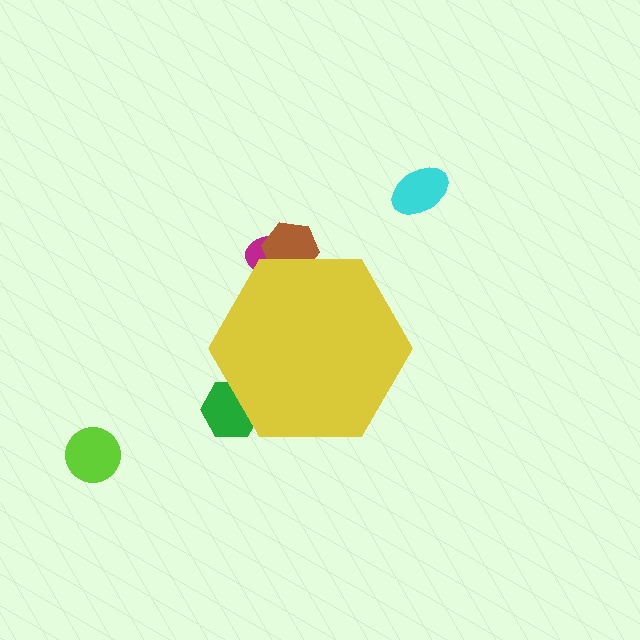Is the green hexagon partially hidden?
Yes, the green hexagon is partially hidden behind the yellow hexagon.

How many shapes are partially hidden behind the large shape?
3 shapes are partially hidden.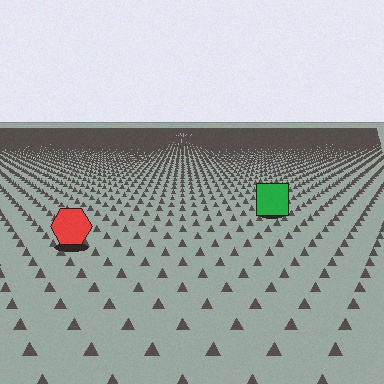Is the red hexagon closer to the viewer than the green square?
Yes. The red hexagon is closer — you can tell from the texture gradient: the ground texture is coarser near it.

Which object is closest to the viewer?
The red hexagon is closest. The texture marks near it are larger and more spread out.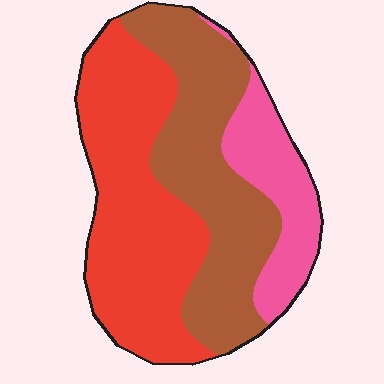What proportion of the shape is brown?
Brown takes up about three eighths (3/8) of the shape.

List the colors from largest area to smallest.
From largest to smallest: red, brown, pink.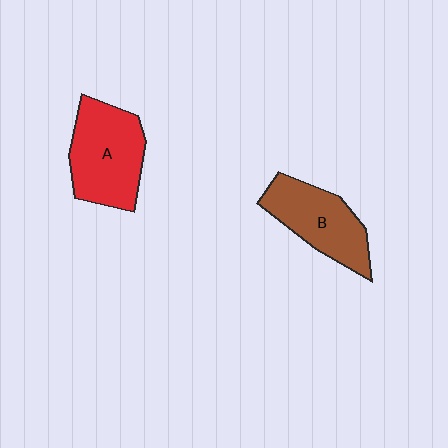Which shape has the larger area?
Shape A (red).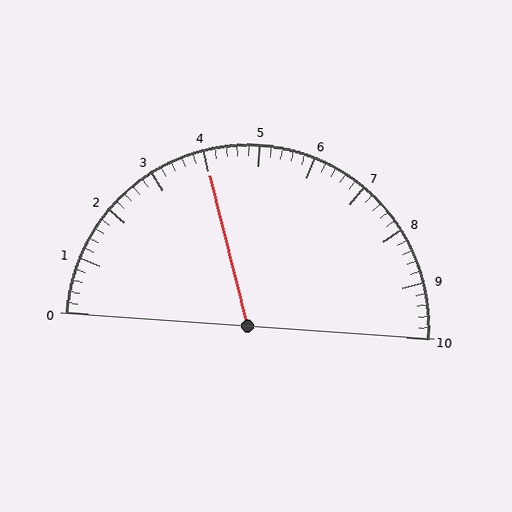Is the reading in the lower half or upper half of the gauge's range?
The reading is in the lower half of the range (0 to 10).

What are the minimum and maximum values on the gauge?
The gauge ranges from 0 to 10.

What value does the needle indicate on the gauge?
The needle indicates approximately 4.0.